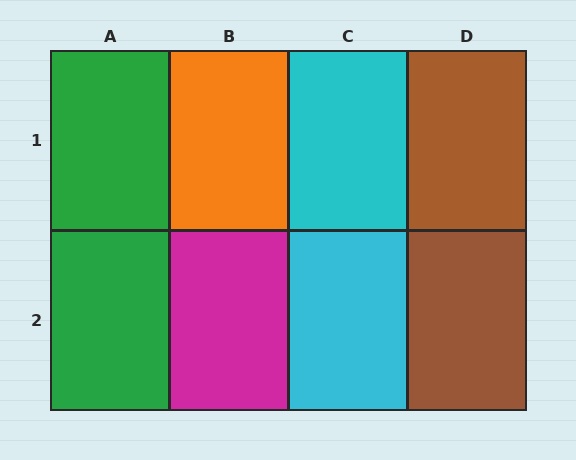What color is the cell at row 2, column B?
Magenta.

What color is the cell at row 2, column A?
Green.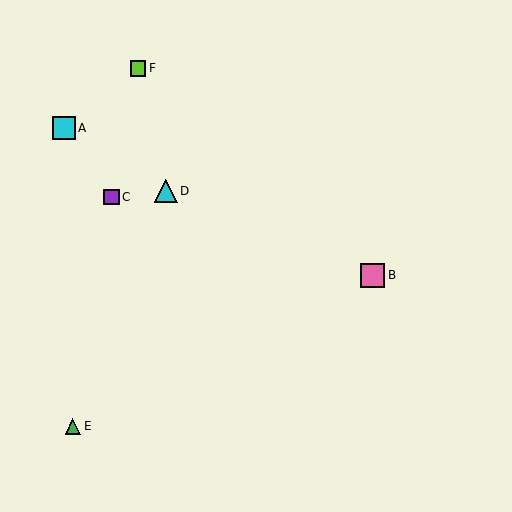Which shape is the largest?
The pink square (labeled B) is the largest.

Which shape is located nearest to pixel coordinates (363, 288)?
The pink square (labeled B) at (373, 275) is nearest to that location.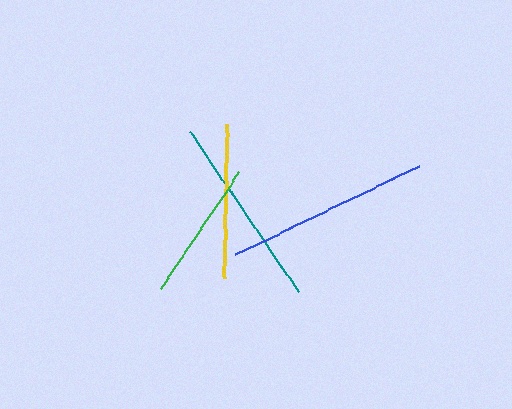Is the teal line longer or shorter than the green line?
The teal line is longer than the green line.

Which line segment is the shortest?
The green line is the shortest at approximately 140 pixels.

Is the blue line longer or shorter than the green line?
The blue line is longer than the green line.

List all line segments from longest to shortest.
From longest to shortest: blue, teal, yellow, green.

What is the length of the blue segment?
The blue segment is approximately 204 pixels long.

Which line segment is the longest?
The blue line is the longest at approximately 204 pixels.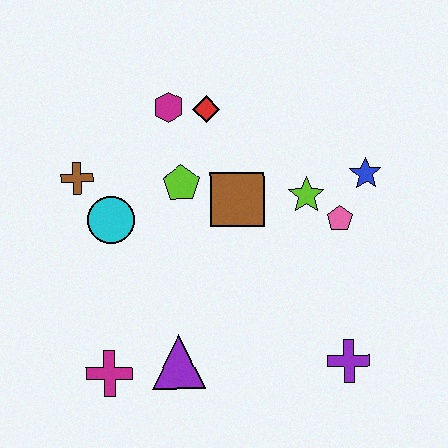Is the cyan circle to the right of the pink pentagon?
No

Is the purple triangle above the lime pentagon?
No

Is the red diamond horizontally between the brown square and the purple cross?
No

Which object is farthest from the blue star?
The magenta cross is farthest from the blue star.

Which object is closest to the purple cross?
The pink pentagon is closest to the purple cross.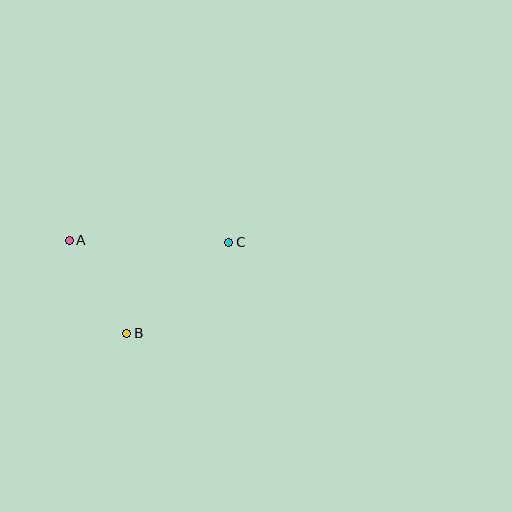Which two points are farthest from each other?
Points A and C are farthest from each other.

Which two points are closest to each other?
Points A and B are closest to each other.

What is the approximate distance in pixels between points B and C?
The distance between B and C is approximately 137 pixels.